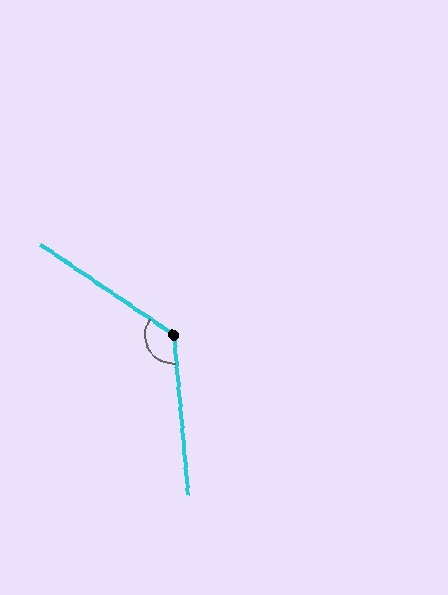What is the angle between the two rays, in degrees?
Approximately 130 degrees.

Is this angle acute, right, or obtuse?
It is obtuse.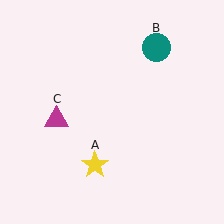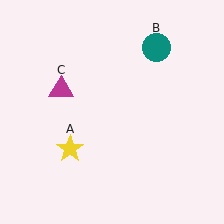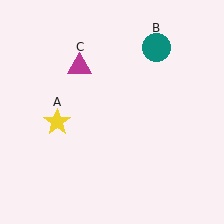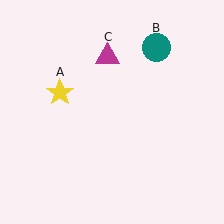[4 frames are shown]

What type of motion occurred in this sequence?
The yellow star (object A), magenta triangle (object C) rotated clockwise around the center of the scene.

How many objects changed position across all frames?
2 objects changed position: yellow star (object A), magenta triangle (object C).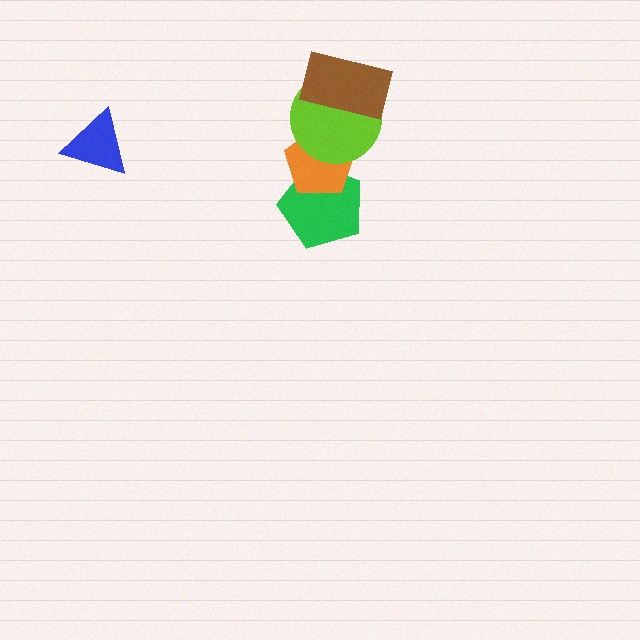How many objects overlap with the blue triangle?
0 objects overlap with the blue triangle.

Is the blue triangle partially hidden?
No, no other shape covers it.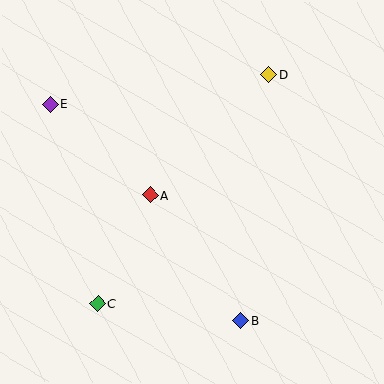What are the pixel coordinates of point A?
Point A is at (150, 195).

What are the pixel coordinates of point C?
Point C is at (98, 304).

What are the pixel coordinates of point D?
Point D is at (268, 75).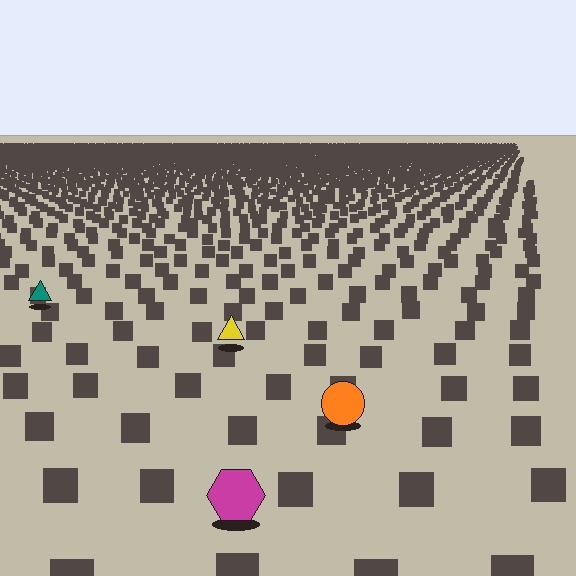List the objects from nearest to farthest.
From nearest to farthest: the magenta hexagon, the orange circle, the yellow triangle, the teal triangle.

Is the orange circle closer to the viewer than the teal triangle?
Yes. The orange circle is closer — you can tell from the texture gradient: the ground texture is coarser near it.